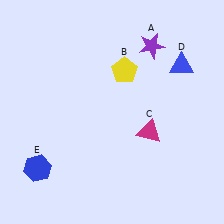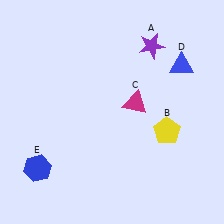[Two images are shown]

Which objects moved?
The objects that moved are: the yellow pentagon (B), the magenta triangle (C).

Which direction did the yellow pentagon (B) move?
The yellow pentagon (B) moved down.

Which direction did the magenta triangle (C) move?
The magenta triangle (C) moved up.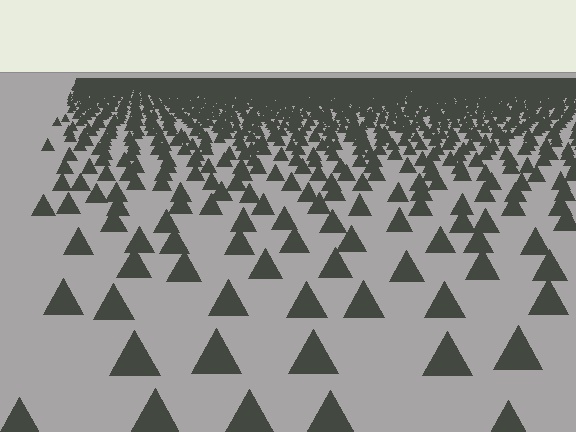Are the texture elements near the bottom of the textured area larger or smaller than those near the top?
Larger. Near the bottom, elements are closer to the viewer and appear at a bigger on-screen size.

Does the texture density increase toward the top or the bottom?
Density increases toward the top.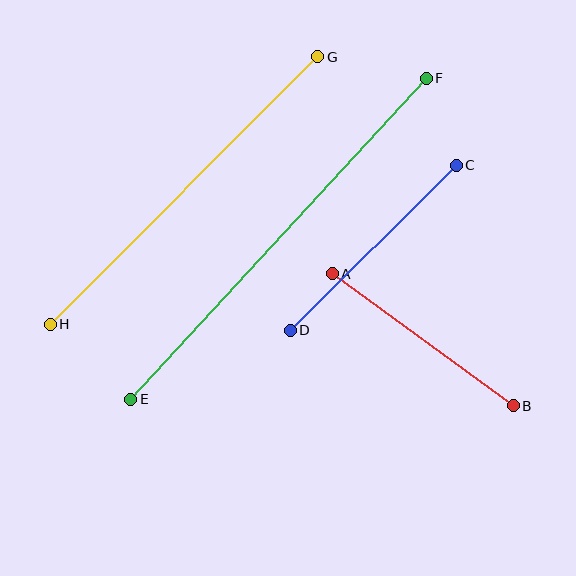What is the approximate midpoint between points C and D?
The midpoint is at approximately (373, 248) pixels.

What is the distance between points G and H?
The distance is approximately 378 pixels.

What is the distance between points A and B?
The distance is approximately 224 pixels.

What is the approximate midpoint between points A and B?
The midpoint is at approximately (423, 340) pixels.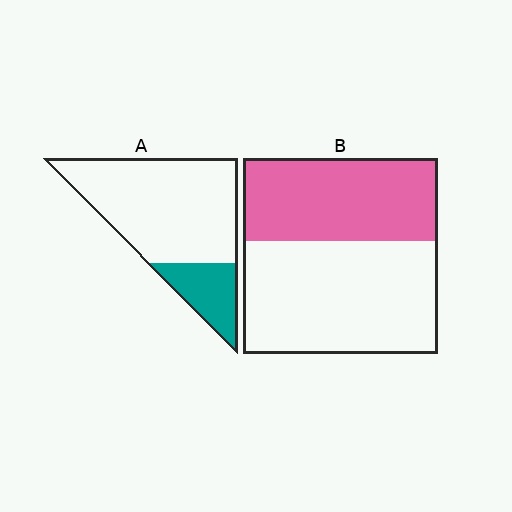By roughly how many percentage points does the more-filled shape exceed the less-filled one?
By roughly 20 percentage points (B over A).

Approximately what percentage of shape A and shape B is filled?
A is approximately 20% and B is approximately 40%.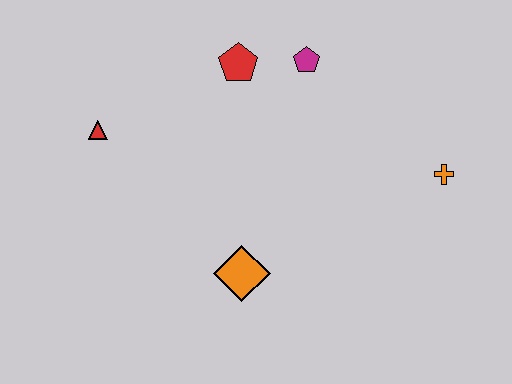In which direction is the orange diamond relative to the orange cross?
The orange diamond is to the left of the orange cross.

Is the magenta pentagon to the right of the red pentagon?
Yes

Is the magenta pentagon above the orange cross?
Yes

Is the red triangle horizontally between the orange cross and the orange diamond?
No